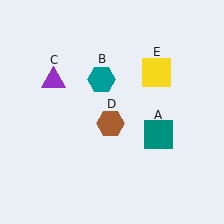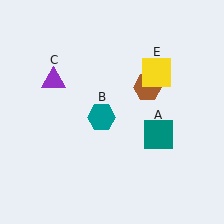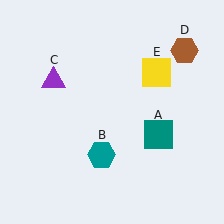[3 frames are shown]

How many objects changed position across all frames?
2 objects changed position: teal hexagon (object B), brown hexagon (object D).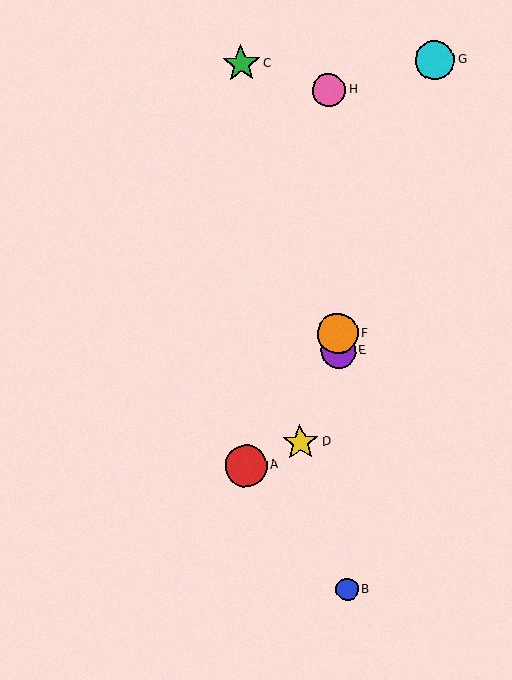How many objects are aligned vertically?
4 objects (B, E, F, H) are aligned vertically.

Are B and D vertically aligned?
No, B is at x≈347 and D is at x≈300.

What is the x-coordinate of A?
Object A is at x≈246.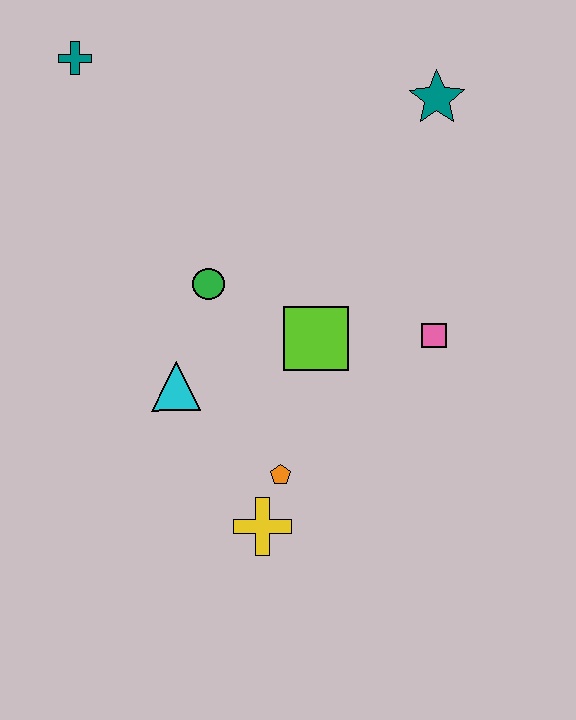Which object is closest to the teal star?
The pink square is closest to the teal star.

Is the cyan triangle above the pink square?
No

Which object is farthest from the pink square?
The teal cross is farthest from the pink square.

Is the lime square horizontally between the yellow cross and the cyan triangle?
No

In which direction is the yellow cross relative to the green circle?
The yellow cross is below the green circle.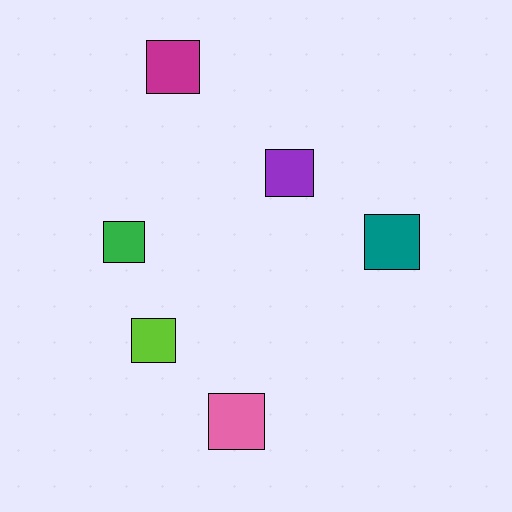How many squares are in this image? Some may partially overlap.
There are 6 squares.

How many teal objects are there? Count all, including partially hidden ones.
There is 1 teal object.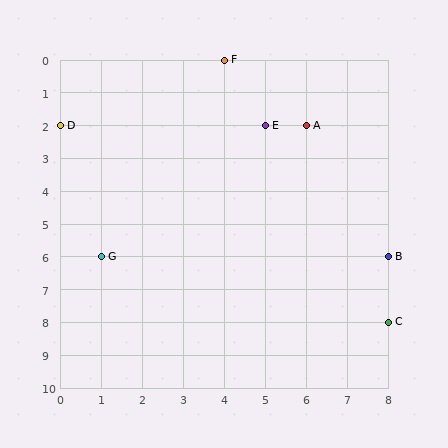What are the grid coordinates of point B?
Point B is at grid coordinates (8, 6).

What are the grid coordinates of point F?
Point F is at grid coordinates (4, 0).